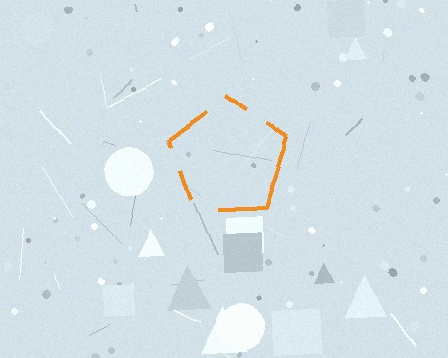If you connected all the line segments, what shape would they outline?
They would outline a pentagon.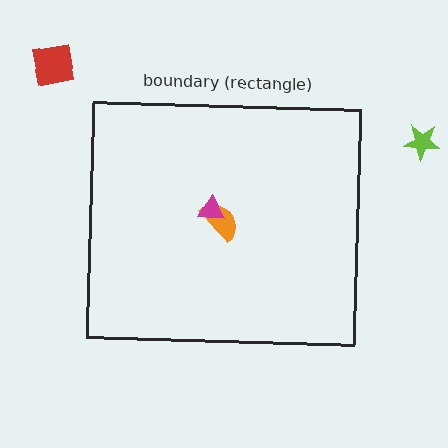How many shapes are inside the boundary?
2 inside, 2 outside.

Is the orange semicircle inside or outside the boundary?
Inside.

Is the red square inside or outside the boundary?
Outside.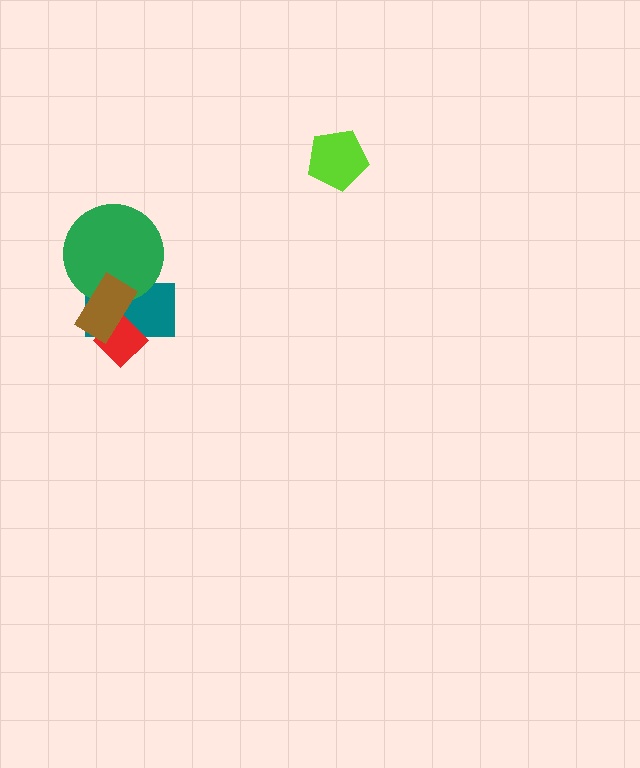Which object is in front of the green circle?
The brown rectangle is in front of the green circle.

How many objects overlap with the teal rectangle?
3 objects overlap with the teal rectangle.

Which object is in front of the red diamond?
The brown rectangle is in front of the red diamond.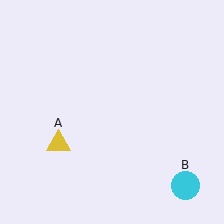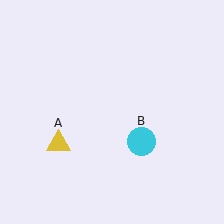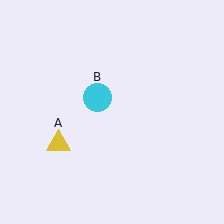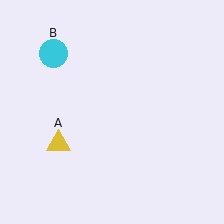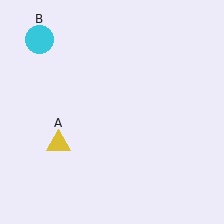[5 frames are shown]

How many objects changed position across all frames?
1 object changed position: cyan circle (object B).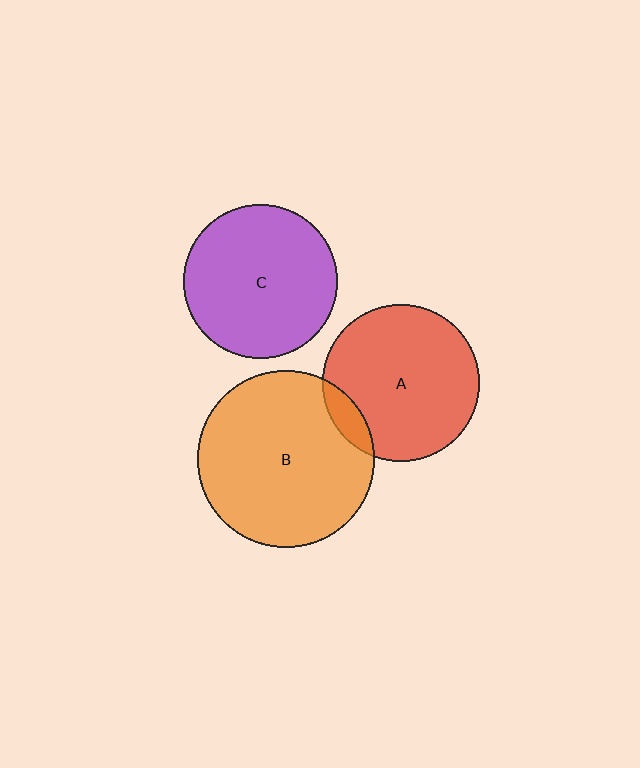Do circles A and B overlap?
Yes.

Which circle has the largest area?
Circle B (orange).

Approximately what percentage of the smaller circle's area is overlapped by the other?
Approximately 10%.